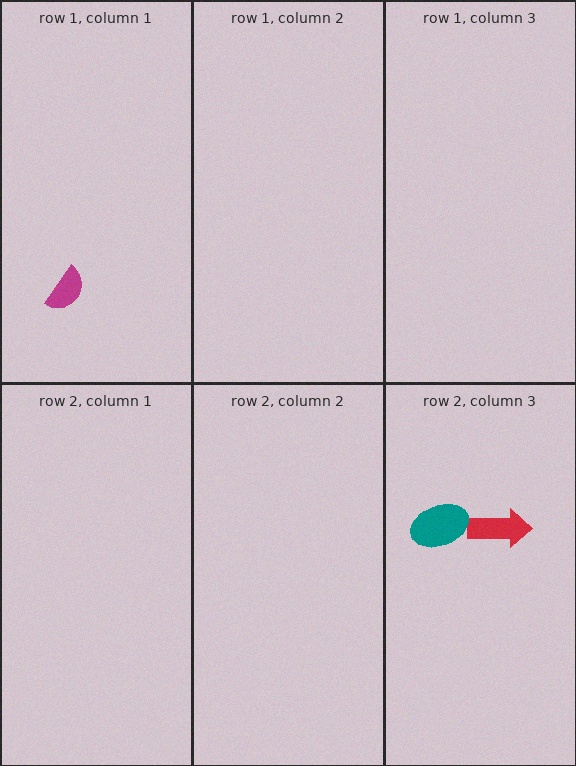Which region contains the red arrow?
The row 2, column 3 region.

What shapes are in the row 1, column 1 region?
The magenta semicircle.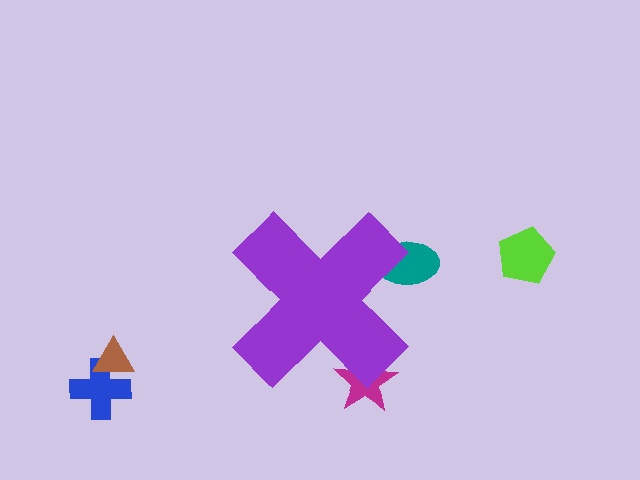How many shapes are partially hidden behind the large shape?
2 shapes are partially hidden.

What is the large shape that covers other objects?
A purple cross.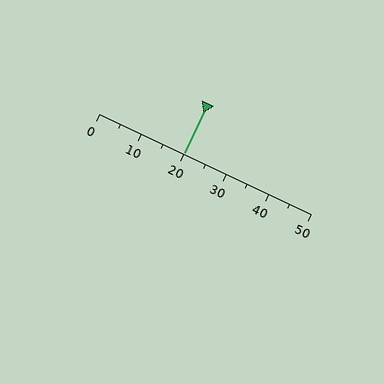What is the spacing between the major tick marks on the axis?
The major ticks are spaced 10 apart.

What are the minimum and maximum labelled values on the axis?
The axis runs from 0 to 50.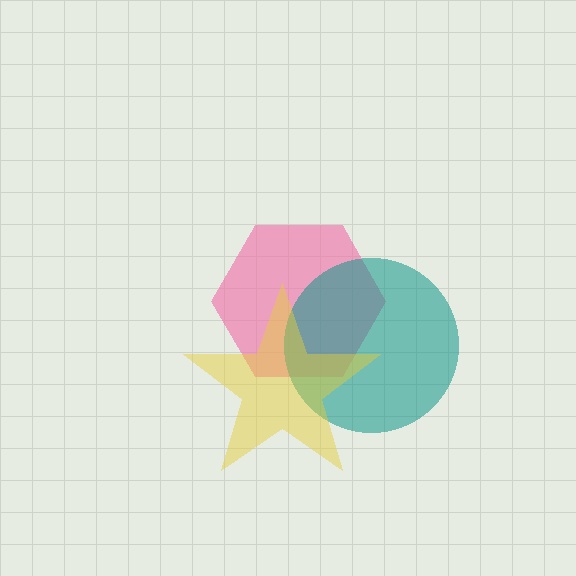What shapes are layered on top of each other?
The layered shapes are: a pink hexagon, a teal circle, a yellow star.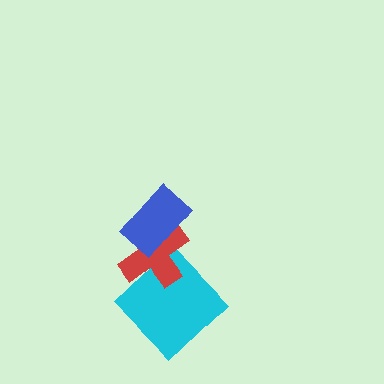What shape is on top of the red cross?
The blue rectangle is on top of the red cross.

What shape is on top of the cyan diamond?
The red cross is on top of the cyan diamond.